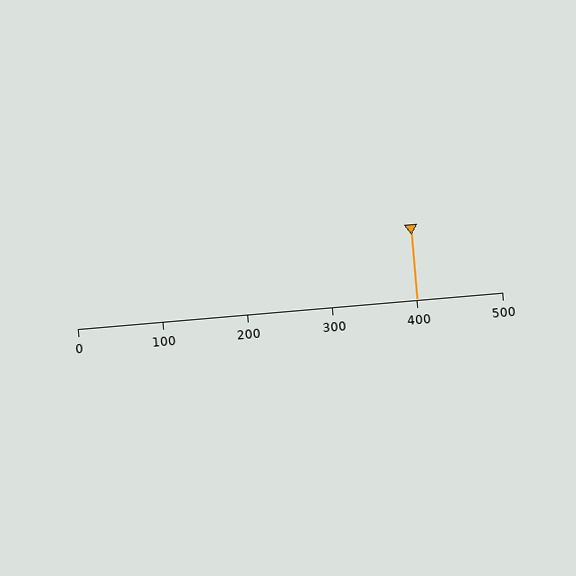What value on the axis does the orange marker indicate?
The marker indicates approximately 400.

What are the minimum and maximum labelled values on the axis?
The axis runs from 0 to 500.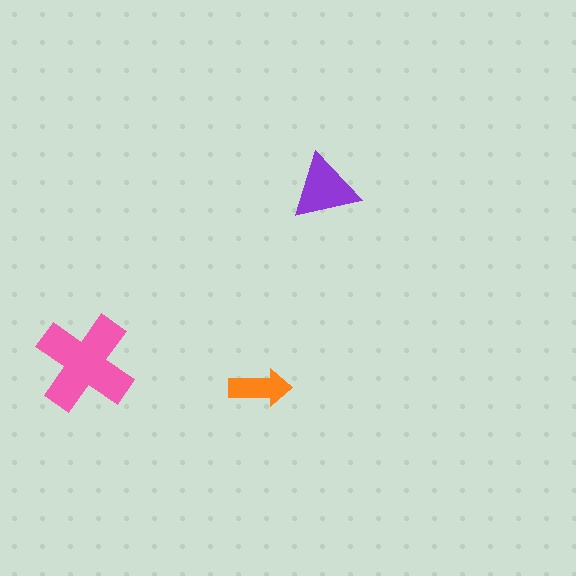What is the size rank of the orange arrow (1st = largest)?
3rd.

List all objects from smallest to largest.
The orange arrow, the purple triangle, the pink cross.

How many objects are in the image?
There are 3 objects in the image.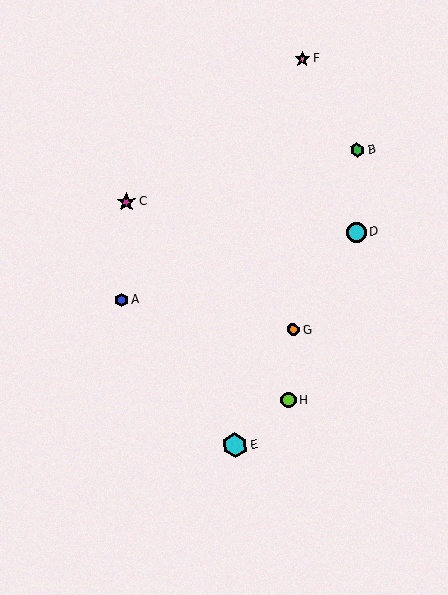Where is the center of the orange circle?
The center of the orange circle is at (293, 329).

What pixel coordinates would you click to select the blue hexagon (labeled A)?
Click at (121, 300) to select the blue hexagon A.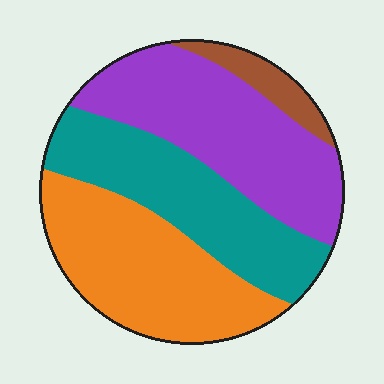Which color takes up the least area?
Brown, at roughly 5%.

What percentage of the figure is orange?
Orange takes up about one third (1/3) of the figure.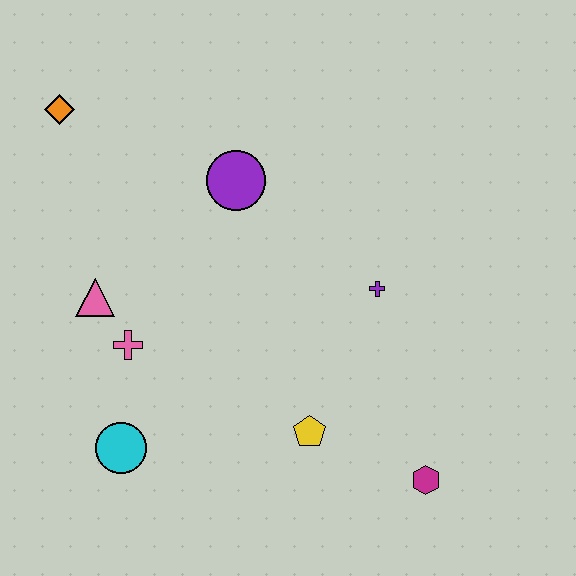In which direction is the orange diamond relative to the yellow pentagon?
The orange diamond is above the yellow pentagon.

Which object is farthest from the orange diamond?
The magenta hexagon is farthest from the orange diamond.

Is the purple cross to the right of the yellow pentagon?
Yes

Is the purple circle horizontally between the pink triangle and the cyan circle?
No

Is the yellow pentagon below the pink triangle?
Yes